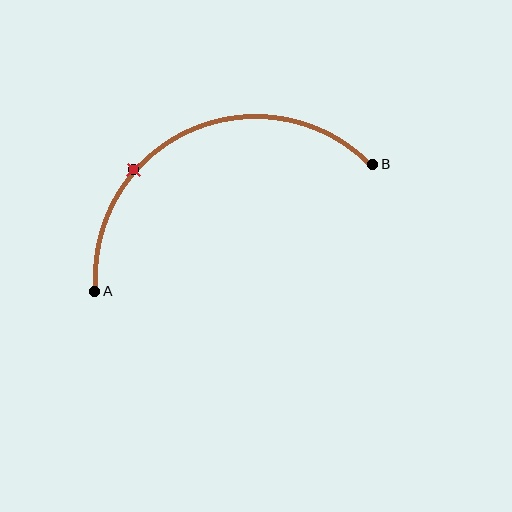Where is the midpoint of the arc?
The arc midpoint is the point on the curve farthest from the straight line joining A and B. It sits above that line.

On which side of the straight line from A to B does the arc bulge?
The arc bulges above the straight line connecting A and B.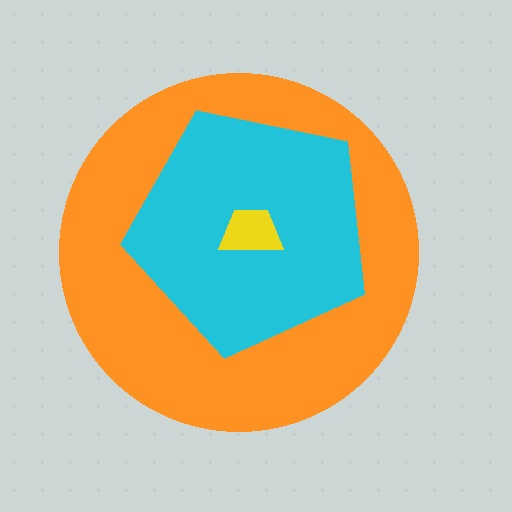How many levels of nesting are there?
3.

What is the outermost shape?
The orange circle.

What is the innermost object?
The yellow trapezoid.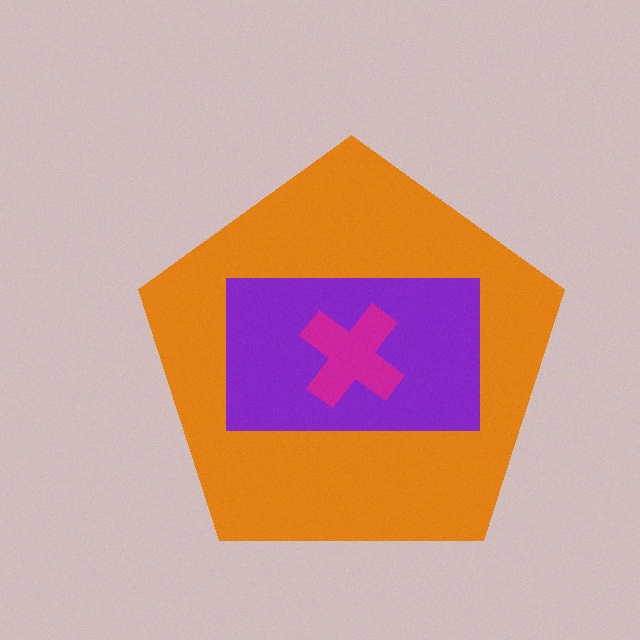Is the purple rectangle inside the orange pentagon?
Yes.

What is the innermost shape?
The magenta cross.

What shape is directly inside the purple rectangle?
The magenta cross.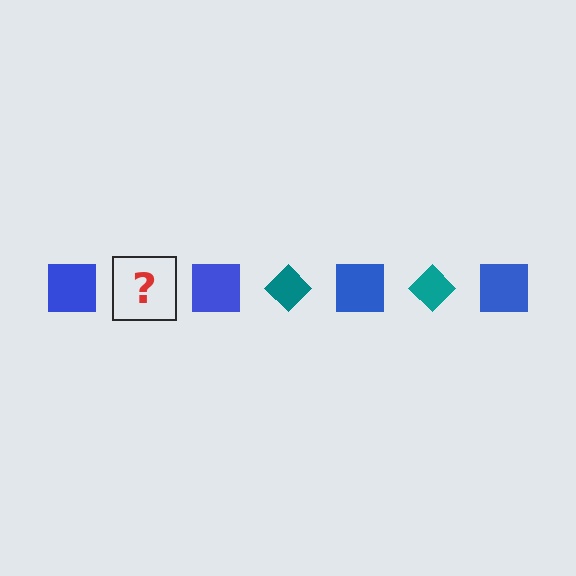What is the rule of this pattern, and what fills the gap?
The rule is that the pattern alternates between blue square and teal diamond. The gap should be filled with a teal diamond.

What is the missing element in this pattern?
The missing element is a teal diamond.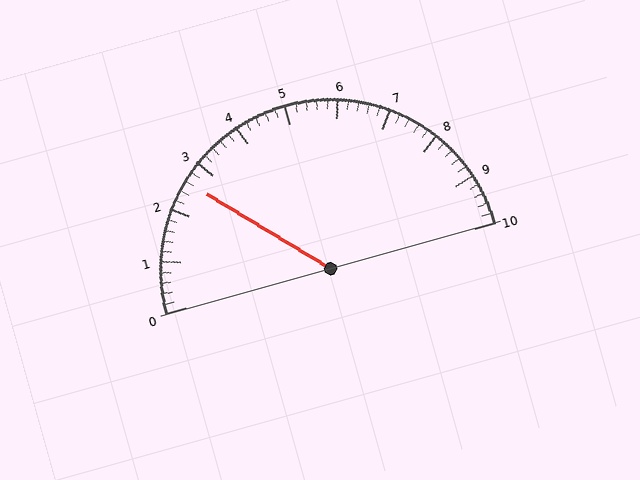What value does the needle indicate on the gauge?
The needle indicates approximately 2.6.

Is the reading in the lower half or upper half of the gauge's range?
The reading is in the lower half of the range (0 to 10).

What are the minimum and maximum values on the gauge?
The gauge ranges from 0 to 10.